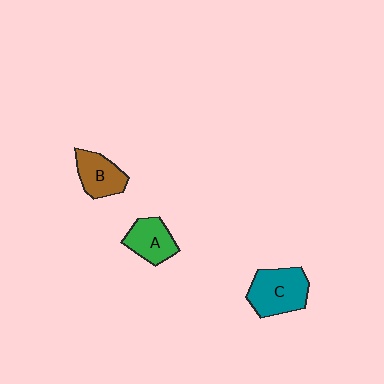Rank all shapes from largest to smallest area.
From largest to smallest: C (teal), A (green), B (brown).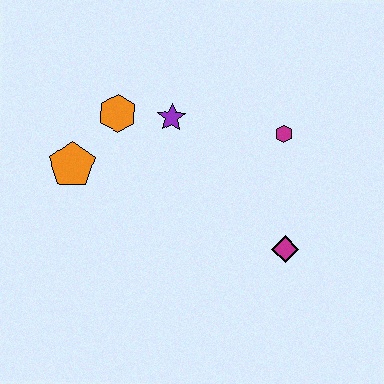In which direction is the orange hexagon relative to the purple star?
The orange hexagon is to the left of the purple star.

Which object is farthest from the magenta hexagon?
The orange pentagon is farthest from the magenta hexagon.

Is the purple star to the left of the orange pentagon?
No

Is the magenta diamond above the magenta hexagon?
No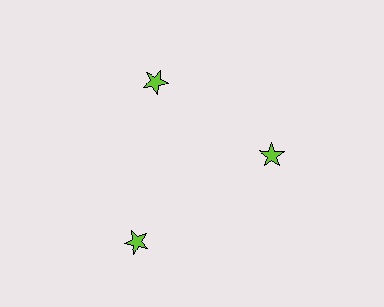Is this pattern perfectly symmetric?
No. The 3 lime stars are arranged in a ring, but one element near the 7 o'clock position is pushed outward from the center, breaking the 3-fold rotational symmetry.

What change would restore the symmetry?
The symmetry would be restored by moving it inward, back onto the ring so that all 3 stars sit at equal angles and equal distance from the center.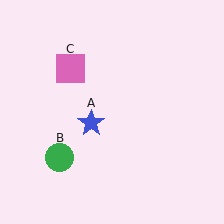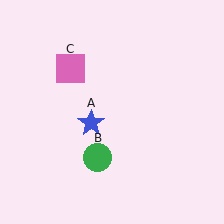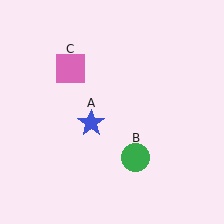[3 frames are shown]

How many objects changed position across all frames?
1 object changed position: green circle (object B).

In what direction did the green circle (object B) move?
The green circle (object B) moved right.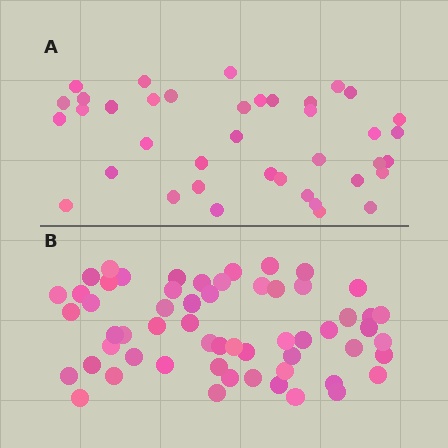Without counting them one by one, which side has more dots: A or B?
Region B (the bottom region) has more dots.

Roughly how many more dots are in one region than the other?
Region B has approximately 20 more dots than region A.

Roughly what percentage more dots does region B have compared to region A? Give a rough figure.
About 50% more.